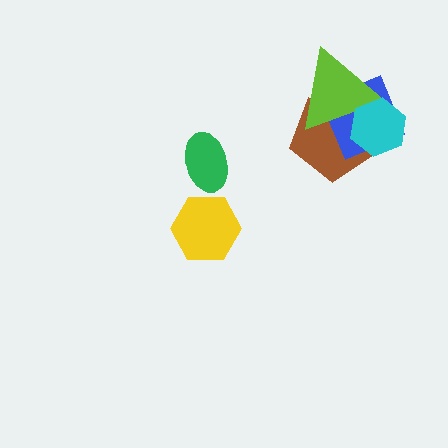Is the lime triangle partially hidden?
Yes, it is partially covered by another shape.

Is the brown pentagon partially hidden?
Yes, it is partially covered by another shape.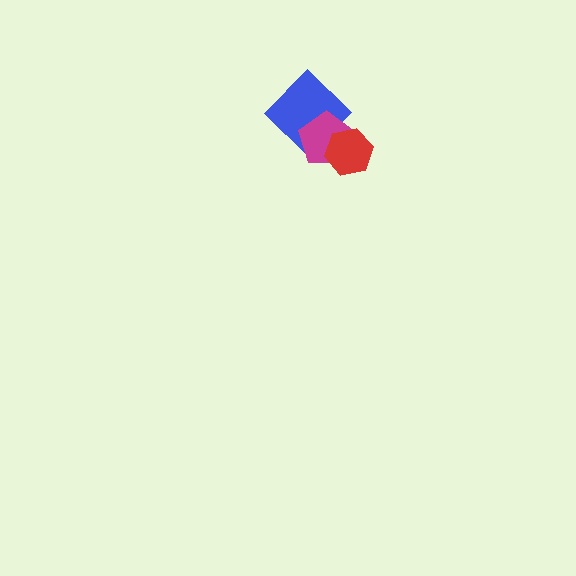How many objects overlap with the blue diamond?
2 objects overlap with the blue diamond.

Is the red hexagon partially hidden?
No, no other shape covers it.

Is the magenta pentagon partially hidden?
Yes, it is partially covered by another shape.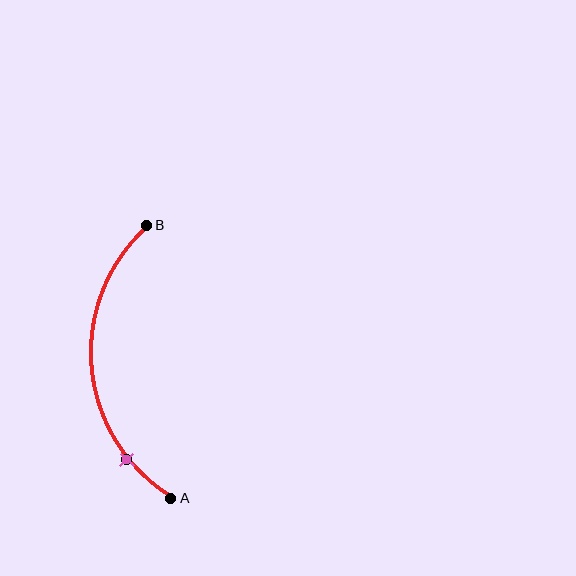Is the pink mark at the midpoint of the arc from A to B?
No. The pink mark lies on the arc but is closer to endpoint A. The arc midpoint would be at the point on the curve equidistant along the arc from both A and B.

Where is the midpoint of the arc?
The arc midpoint is the point on the curve farthest from the straight line joining A and B. It sits to the left of that line.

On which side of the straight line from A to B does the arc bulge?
The arc bulges to the left of the straight line connecting A and B.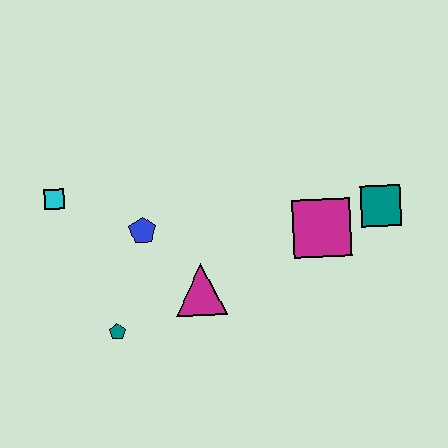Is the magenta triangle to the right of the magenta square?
No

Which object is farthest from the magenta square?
The cyan square is farthest from the magenta square.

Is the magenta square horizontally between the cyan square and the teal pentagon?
No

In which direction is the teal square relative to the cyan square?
The teal square is to the right of the cyan square.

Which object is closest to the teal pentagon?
The magenta triangle is closest to the teal pentagon.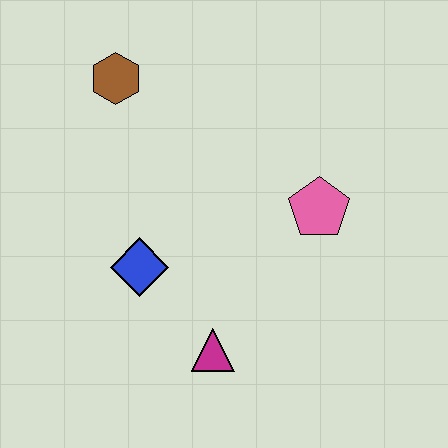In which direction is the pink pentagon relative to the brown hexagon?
The pink pentagon is to the right of the brown hexagon.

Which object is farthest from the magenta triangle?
The brown hexagon is farthest from the magenta triangle.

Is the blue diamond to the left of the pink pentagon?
Yes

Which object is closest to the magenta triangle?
The blue diamond is closest to the magenta triangle.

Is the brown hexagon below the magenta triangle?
No